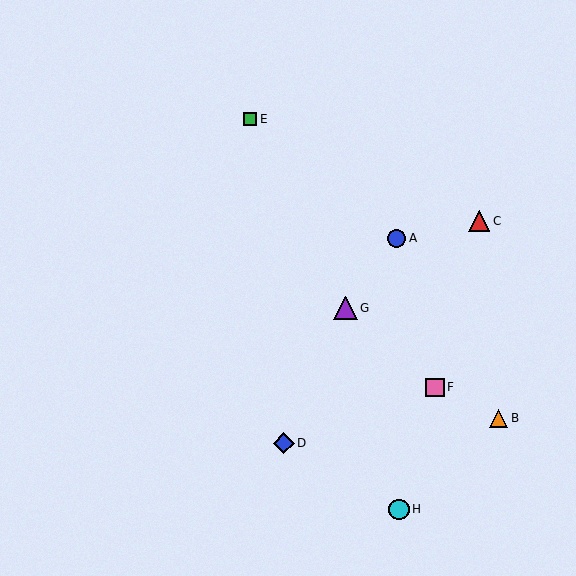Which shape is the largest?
The purple triangle (labeled G) is the largest.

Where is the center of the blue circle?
The center of the blue circle is at (397, 238).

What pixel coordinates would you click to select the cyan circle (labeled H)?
Click at (399, 509) to select the cyan circle H.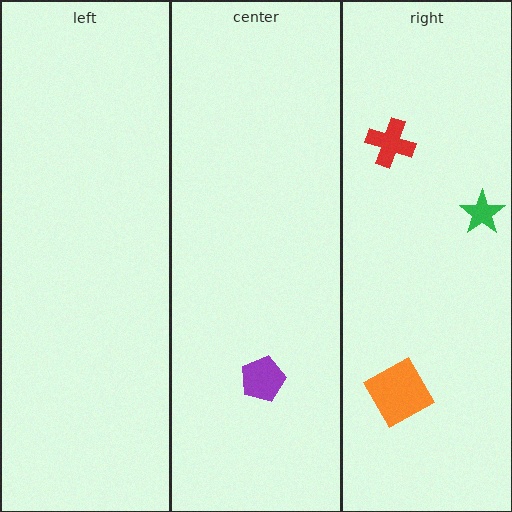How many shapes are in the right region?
3.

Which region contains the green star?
The right region.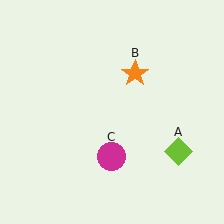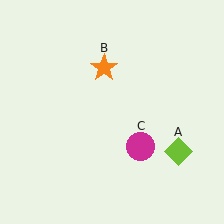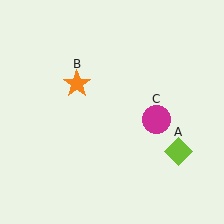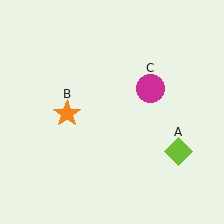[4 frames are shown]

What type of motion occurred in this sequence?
The orange star (object B), magenta circle (object C) rotated counterclockwise around the center of the scene.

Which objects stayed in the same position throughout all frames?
Lime diamond (object A) remained stationary.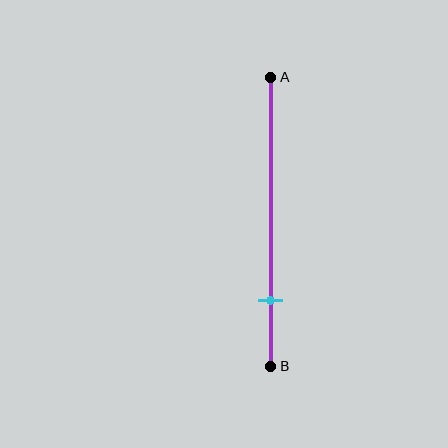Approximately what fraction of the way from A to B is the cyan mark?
The cyan mark is approximately 75% of the way from A to B.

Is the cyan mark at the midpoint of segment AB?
No, the mark is at about 75% from A, not at the 50% midpoint.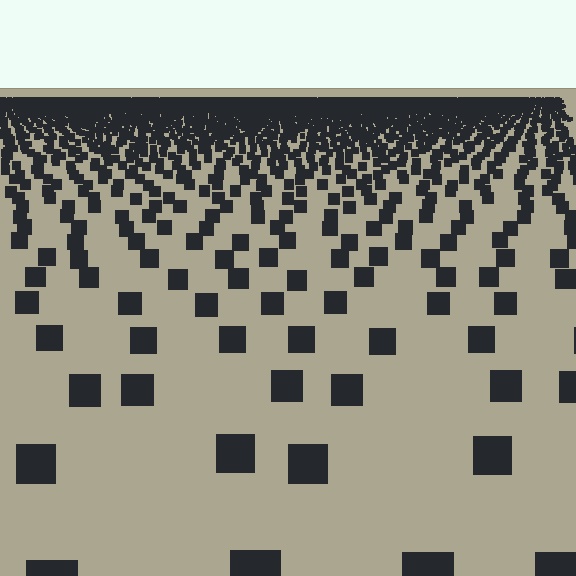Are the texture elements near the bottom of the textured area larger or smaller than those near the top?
Larger. Near the bottom, elements are closer to the viewer and appear at a bigger on-screen size.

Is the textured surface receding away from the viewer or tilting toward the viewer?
The surface is receding away from the viewer. Texture elements get smaller and denser toward the top.